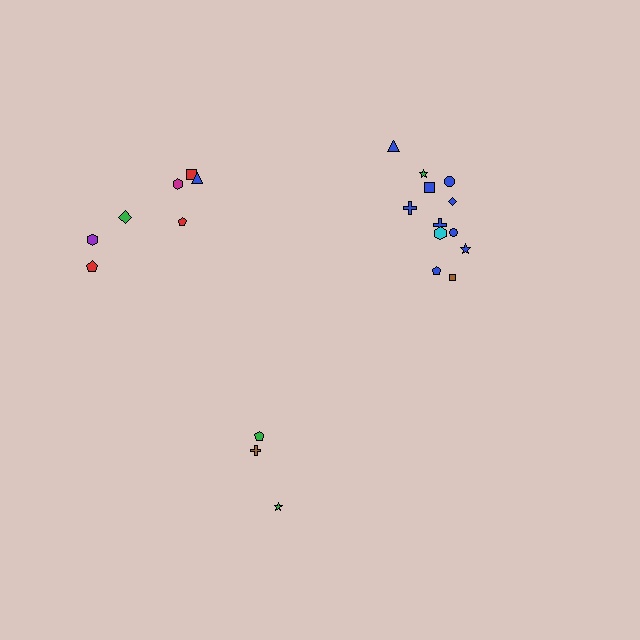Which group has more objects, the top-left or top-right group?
The top-right group.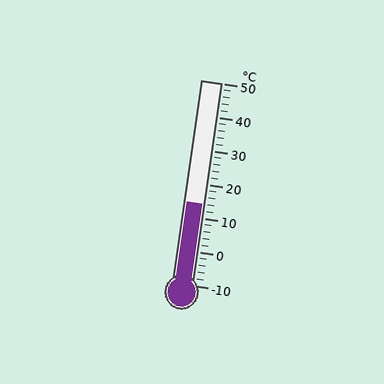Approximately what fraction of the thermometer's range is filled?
The thermometer is filled to approximately 40% of its range.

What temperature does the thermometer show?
The thermometer shows approximately 14°C.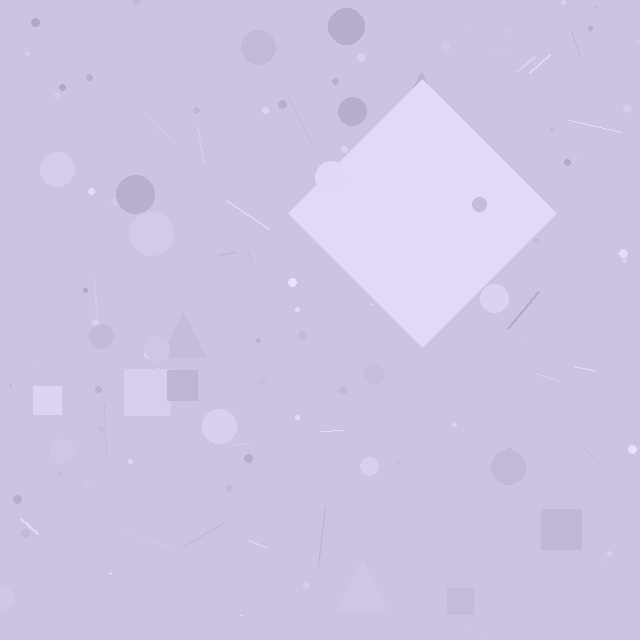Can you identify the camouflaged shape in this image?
The camouflaged shape is a diamond.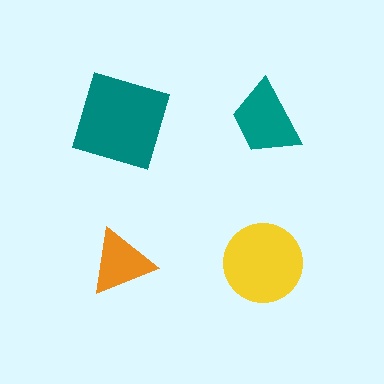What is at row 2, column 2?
A yellow circle.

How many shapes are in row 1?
2 shapes.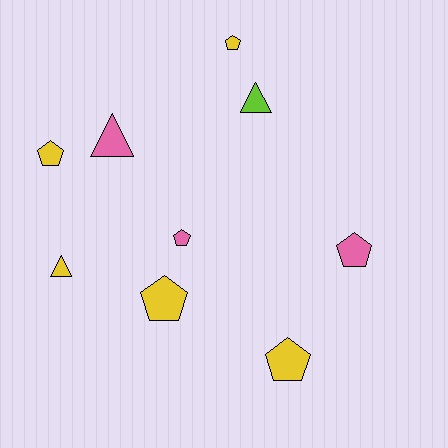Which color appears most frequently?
Yellow, with 5 objects.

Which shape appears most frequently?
Pentagon, with 6 objects.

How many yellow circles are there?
There are no yellow circles.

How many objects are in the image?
There are 9 objects.